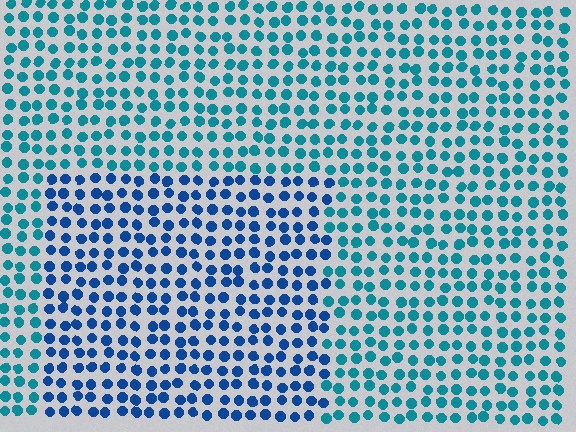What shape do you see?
I see a rectangle.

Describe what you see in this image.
The image is filled with small teal elements in a uniform arrangement. A rectangle-shaped region is visible where the elements are tinted to a slightly different hue, forming a subtle color boundary.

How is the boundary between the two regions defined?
The boundary is defined purely by a slight shift in hue (about 31 degrees). Spacing, size, and orientation are identical on both sides.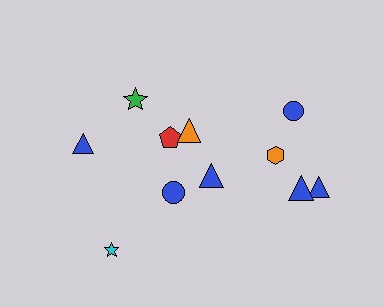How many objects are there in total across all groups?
There are 11 objects.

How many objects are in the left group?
There are 4 objects.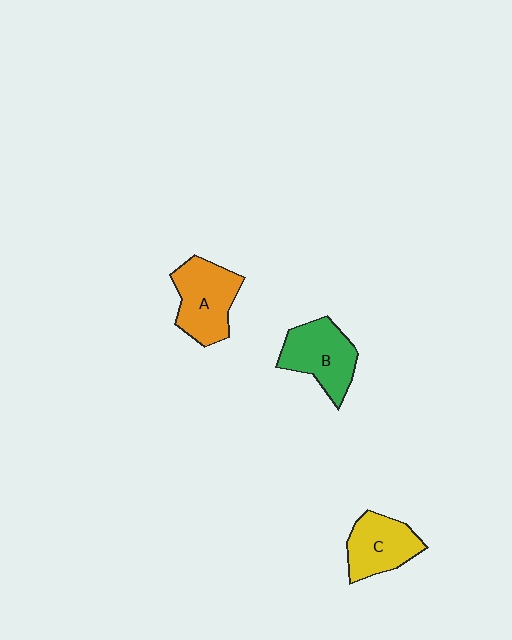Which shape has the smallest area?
Shape C (yellow).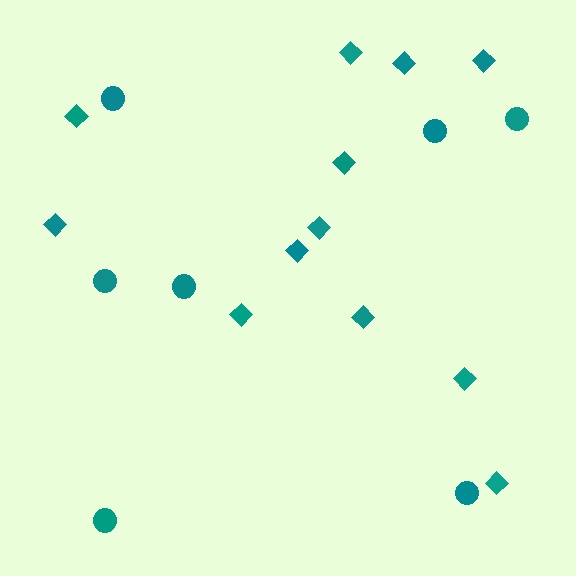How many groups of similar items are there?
There are 2 groups: one group of circles (7) and one group of diamonds (12).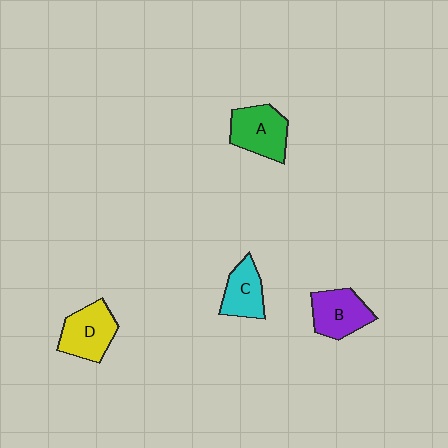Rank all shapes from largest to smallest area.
From largest to smallest: A (green), D (yellow), B (purple), C (cyan).